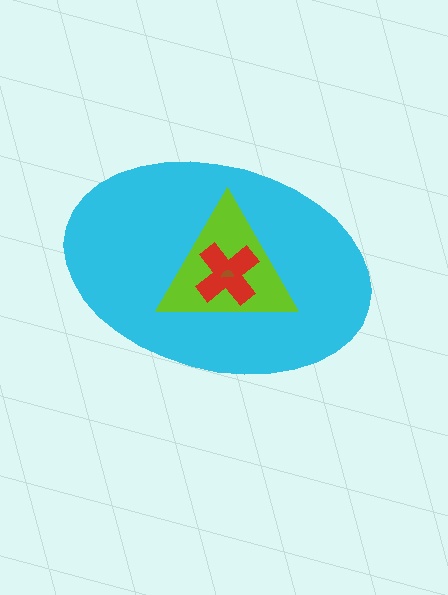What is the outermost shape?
The cyan ellipse.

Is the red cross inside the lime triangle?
Yes.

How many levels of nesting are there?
4.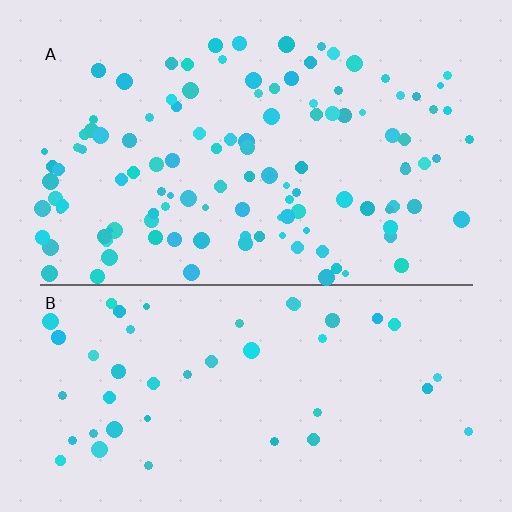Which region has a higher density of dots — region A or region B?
A (the top).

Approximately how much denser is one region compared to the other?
Approximately 2.6× — region A over region B.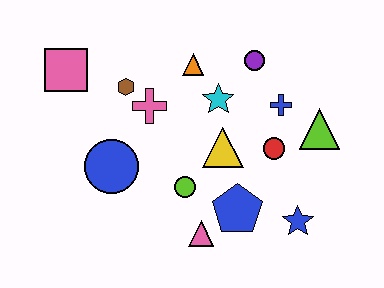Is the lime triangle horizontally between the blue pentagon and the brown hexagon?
No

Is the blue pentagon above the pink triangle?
Yes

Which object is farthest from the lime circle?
The pink square is farthest from the lime circle.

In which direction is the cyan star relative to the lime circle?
The cyan star is above the lime circle.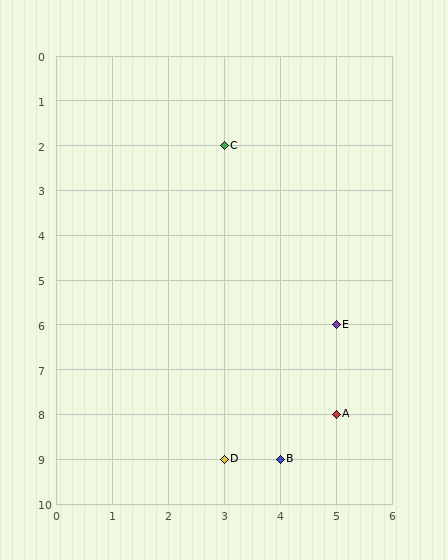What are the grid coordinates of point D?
Point D is at grid coordinates (3, 9).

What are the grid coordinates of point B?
Point B is at grid coordinates (4, 9).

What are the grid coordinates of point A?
Point A is at grid coordinates (5, 8).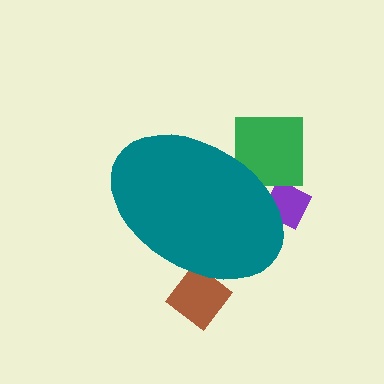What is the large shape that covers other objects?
A teal ellipse.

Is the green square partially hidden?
Yes, the green square is partially hidden behind the teal ellipse.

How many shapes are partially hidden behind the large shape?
4 shapes are partially hidden.